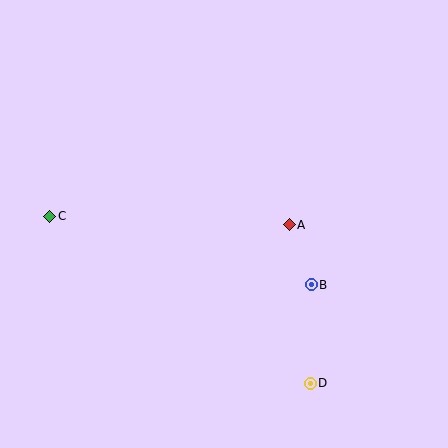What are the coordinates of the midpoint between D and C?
The midpoint between D and C is at (180, 300).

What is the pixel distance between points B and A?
The distance between B and A is 64 pixels.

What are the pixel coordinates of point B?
Point B is at (311, 285).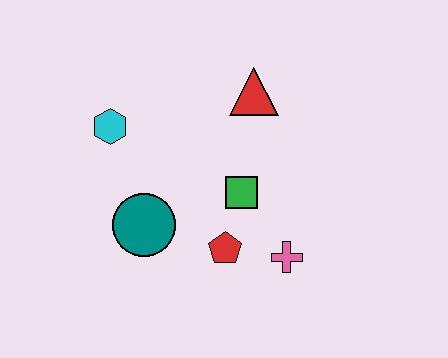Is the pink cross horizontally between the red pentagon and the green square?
No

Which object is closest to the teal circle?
The red pentagon is closest to the teal circle.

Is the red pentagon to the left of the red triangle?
Yes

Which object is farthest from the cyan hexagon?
The pink cross is farthest from the cyan hexagon.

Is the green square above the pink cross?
Yes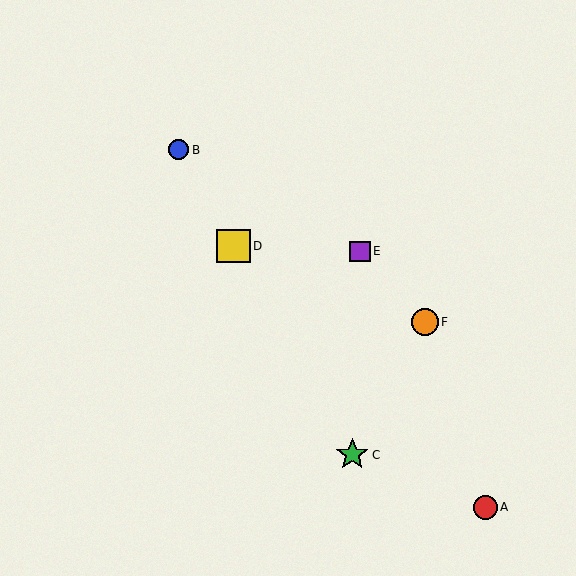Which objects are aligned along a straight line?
Objects B, C, D are aligned along a straight line.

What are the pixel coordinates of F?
Object F is at (425, 322).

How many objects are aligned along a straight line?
3 objects (B, C, D) are aligned along a straight line.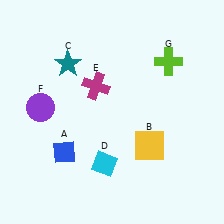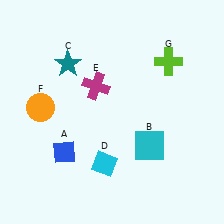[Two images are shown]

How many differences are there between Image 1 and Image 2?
There are 2 differences between the two images.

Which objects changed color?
B changed from yellow to cyan. F changed from purple to orange.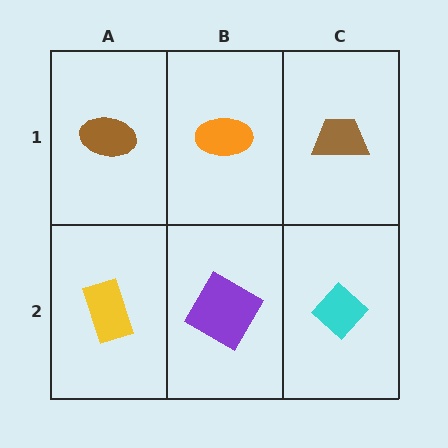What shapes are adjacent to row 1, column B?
A purple diamond (row 2, column B), a brown ellipse (row 1, column A), a brown trapezoid (row 1, column C).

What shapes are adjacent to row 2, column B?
An orange ellipse (row 1, column B), a yellow rectangle (row 2, column A), a cyan diamond (row 2, column C).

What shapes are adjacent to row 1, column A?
A yellow rectangle (row 2, column A), an orange ellipse (row 1, column B).